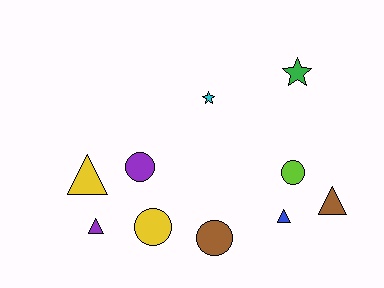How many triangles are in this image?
There are 4 triangles.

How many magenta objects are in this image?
There are no magenta objects.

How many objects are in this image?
There are 10 objects.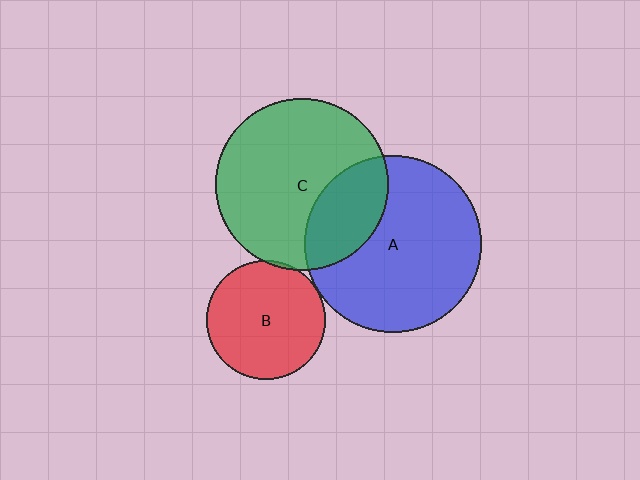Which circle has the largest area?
Circle A (blue).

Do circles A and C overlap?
Yes.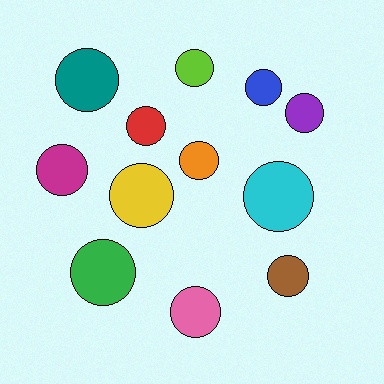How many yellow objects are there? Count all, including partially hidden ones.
There is 1 yellow object.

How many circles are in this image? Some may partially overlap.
There are 12 circles.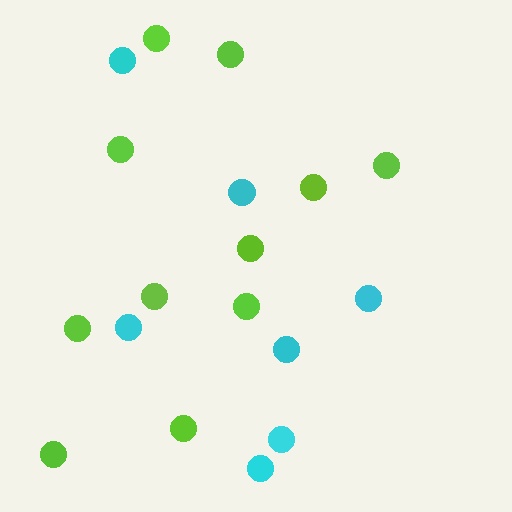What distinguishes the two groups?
There are 2 groups: one group of cyan circles (7) and one group of lime circles (11).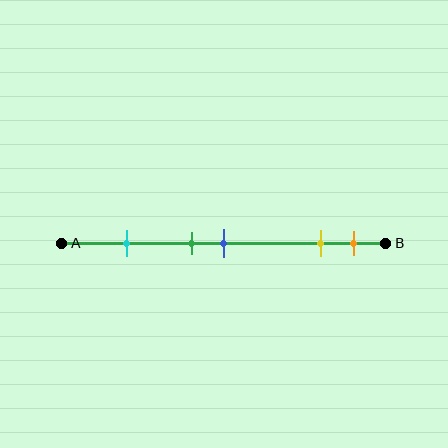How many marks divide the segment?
There are 5 marks dividing the segment.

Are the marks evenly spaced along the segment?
No, the marks are not evenly spaced.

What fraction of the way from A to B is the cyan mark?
The cyan mark is approximately 20% (0.2) of the way from A to B.